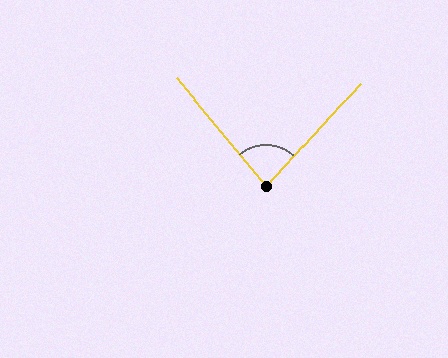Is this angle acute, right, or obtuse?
It is acute.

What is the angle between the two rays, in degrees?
Approximately 82 degrees.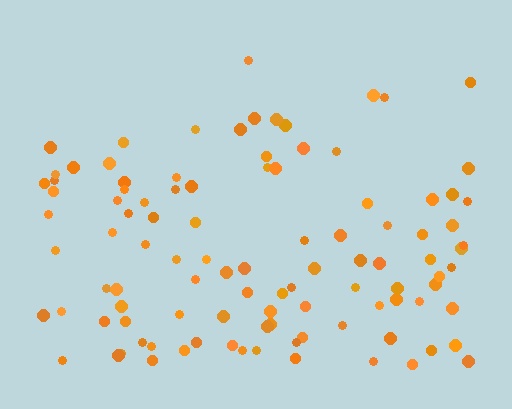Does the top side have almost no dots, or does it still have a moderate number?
Still a moderate number, just noticeably fewer than the bottom.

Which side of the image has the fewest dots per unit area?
The top.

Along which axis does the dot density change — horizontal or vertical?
Vertical.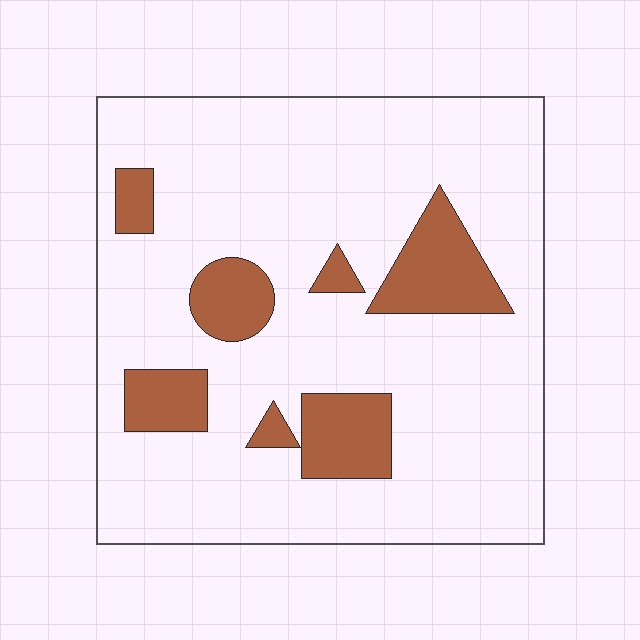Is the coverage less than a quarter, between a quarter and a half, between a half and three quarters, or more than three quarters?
Less than a quarter.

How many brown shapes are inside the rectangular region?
7.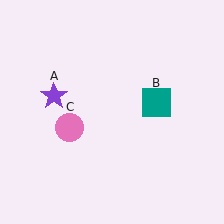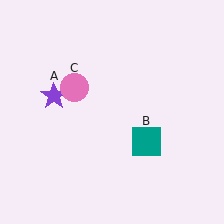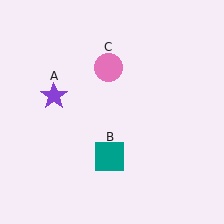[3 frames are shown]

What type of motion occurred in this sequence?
The teal square (object B), pink circle (object C) rotated clockwise around the center of the scene.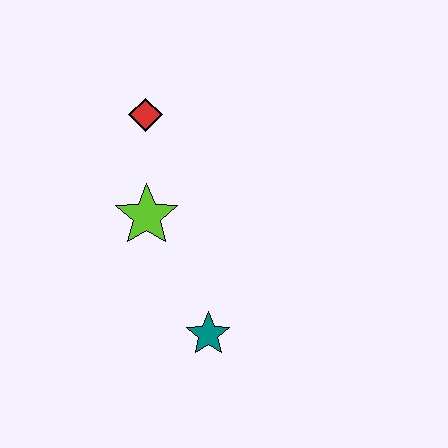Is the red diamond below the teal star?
No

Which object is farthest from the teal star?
The red diamond is farthest from the teal star.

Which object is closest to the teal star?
The lime star is closest to the teal star.